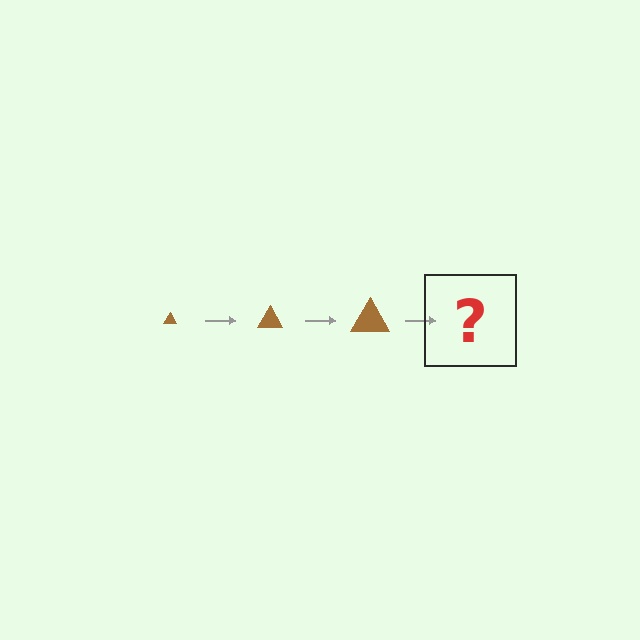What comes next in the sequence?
The next element should be a brown triangle, larger than the previous one.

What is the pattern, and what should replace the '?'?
The pattern is that the triangle gets progressively larger each step. The '?' should be a brown triangle, larger than the previous one.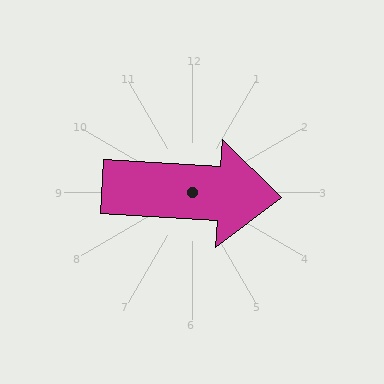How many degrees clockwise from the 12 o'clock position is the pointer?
Approximately 93 degrees.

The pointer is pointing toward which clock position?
Roughly 3 o'clock.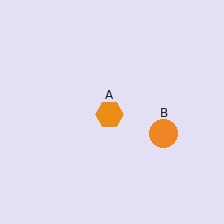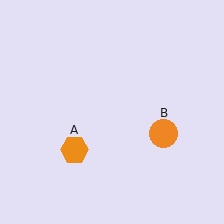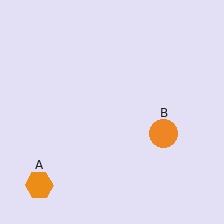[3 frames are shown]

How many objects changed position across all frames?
1 object changed position: orange hexagon (object A).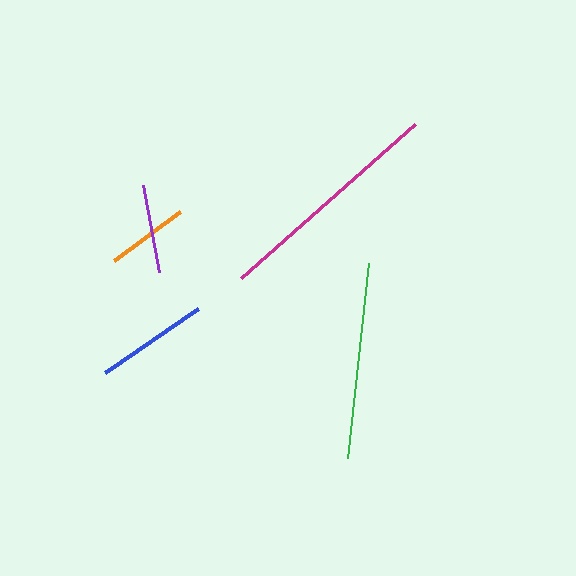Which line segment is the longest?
The magenta line is the longest at approximately 233 pixels.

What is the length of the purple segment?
The purple segment is approximately 88 pixels long.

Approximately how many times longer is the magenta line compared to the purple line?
The magenta line is approximately 2.6 times the length of the purple line.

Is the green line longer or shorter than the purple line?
The green line is longer than the purple line.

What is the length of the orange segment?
The orange segment is approximately 83 pixels long.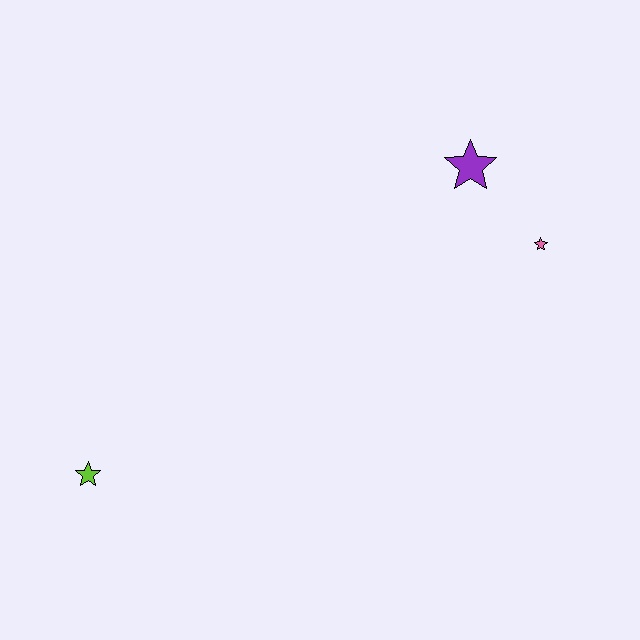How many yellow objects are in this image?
There are no yellow objects.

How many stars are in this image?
There are 3 stars.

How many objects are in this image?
There are 3 objects.